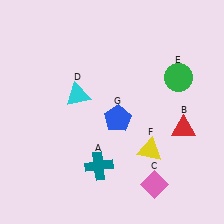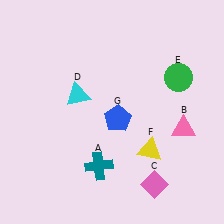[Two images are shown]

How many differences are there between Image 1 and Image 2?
There is 1 difference between the two images.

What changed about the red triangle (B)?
In Image 1, B is red. In Image 2, it changed to pink.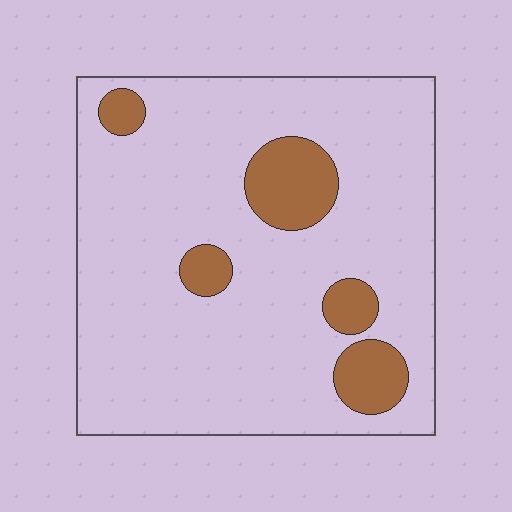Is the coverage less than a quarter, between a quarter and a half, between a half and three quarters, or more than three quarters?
Less than a quarter.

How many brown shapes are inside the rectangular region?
5.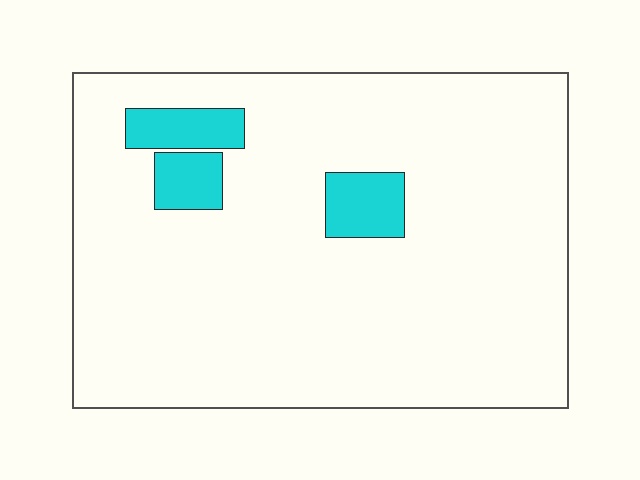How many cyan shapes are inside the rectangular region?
3.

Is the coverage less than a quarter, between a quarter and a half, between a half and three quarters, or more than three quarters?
Less than a quarter.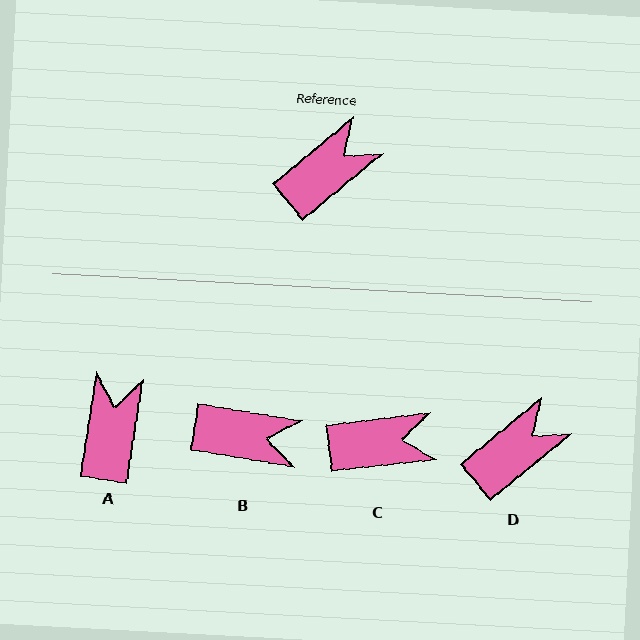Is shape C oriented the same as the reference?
No, it is off by about 33 degrees.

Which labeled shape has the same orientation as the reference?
D.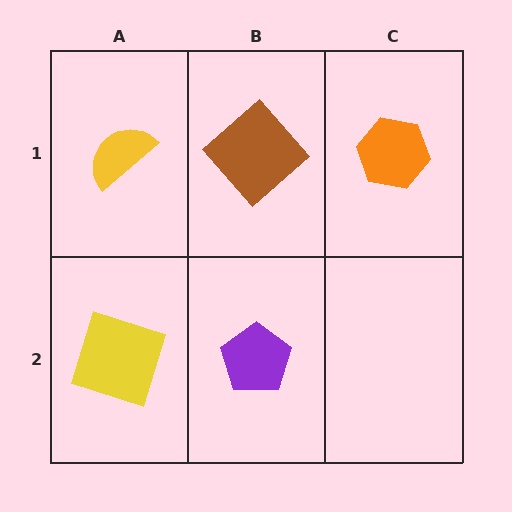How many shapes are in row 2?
2 shapes.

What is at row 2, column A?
A yellow square.